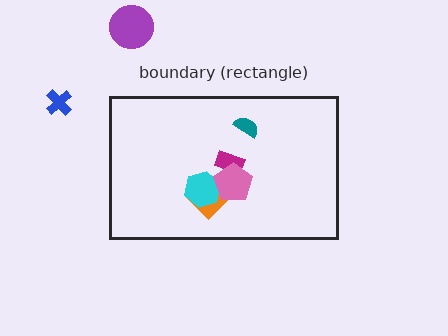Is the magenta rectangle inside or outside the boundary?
Inside.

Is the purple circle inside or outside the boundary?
Outside.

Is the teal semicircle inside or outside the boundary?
Inside.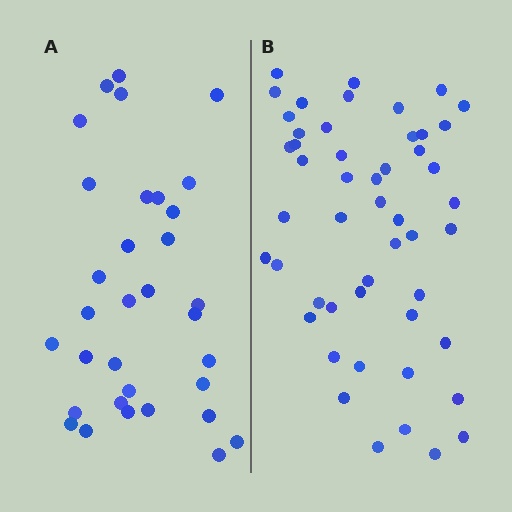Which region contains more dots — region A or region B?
Region B (the right region) has more dots.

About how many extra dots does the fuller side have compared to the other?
Region B has approximately 15 more dots than region A.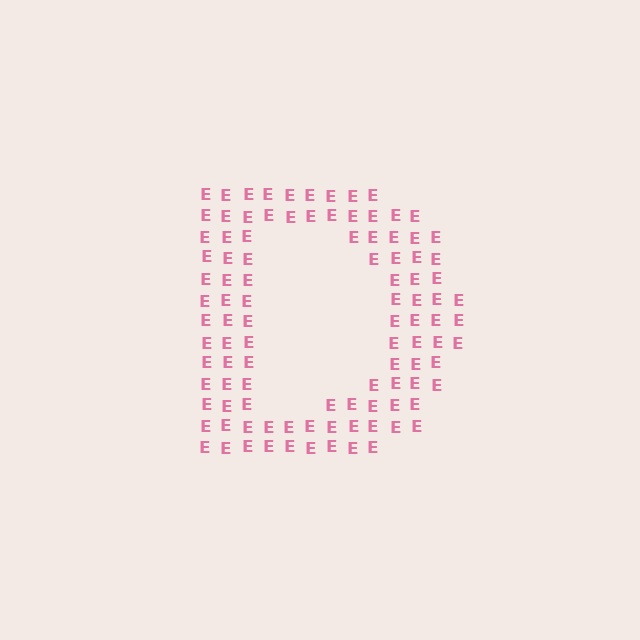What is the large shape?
The large shape is the letter D.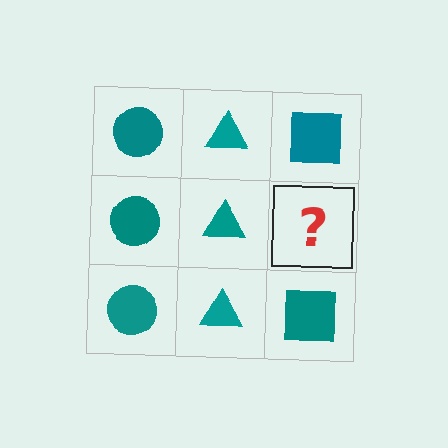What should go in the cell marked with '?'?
The missing cell should contain a teal square.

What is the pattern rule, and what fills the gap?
The rule is that each column has a consistent shape. The gap should be filled with a teal square.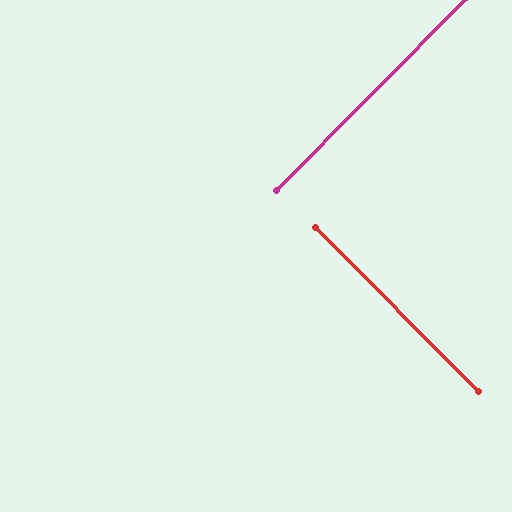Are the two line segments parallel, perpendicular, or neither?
Perpendicular — they meet at approximately 89°.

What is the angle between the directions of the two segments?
Approximately 89 degrees.